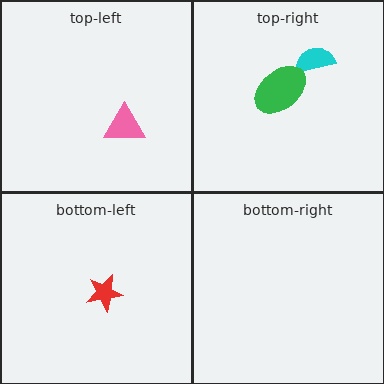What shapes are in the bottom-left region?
The red star.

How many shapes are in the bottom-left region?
1.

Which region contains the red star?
The bottom-left region.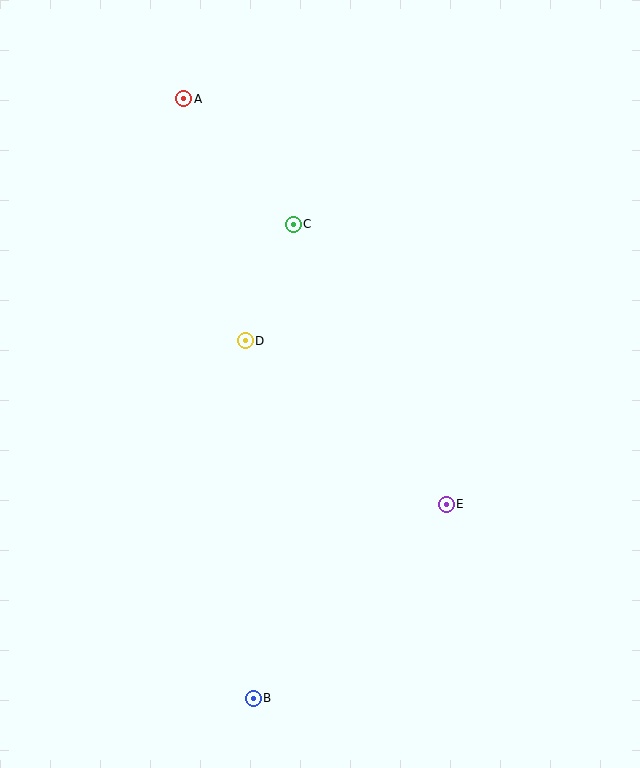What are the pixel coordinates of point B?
Point B is at (253, 698).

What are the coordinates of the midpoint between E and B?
The midpoint between E and B is at (350, 601).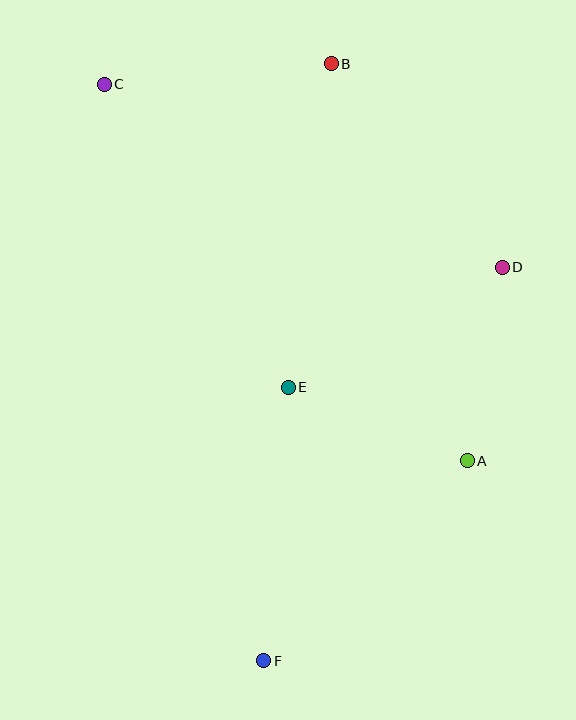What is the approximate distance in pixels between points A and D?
The distance between A and D is approximately 196 pixels.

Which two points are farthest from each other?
Points B and F are farthest from each other.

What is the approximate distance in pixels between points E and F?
The distance between E and F is approximately 275 pixels.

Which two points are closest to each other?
Points A and E are closest to each other.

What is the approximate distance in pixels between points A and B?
The distance between A and B is approximately 420 pixels.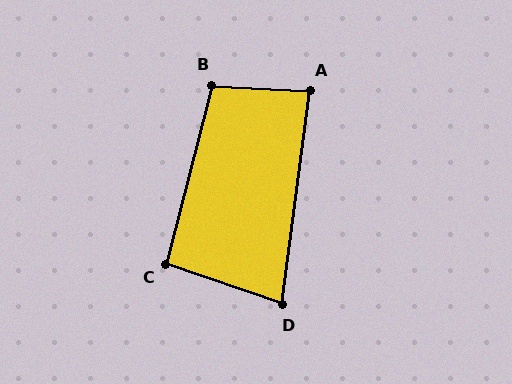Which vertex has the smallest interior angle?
D, at approximately 78 degrees.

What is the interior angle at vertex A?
Approximately 85 degrees (approximately right).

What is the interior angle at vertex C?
Approximately 95 degrees (approximately right).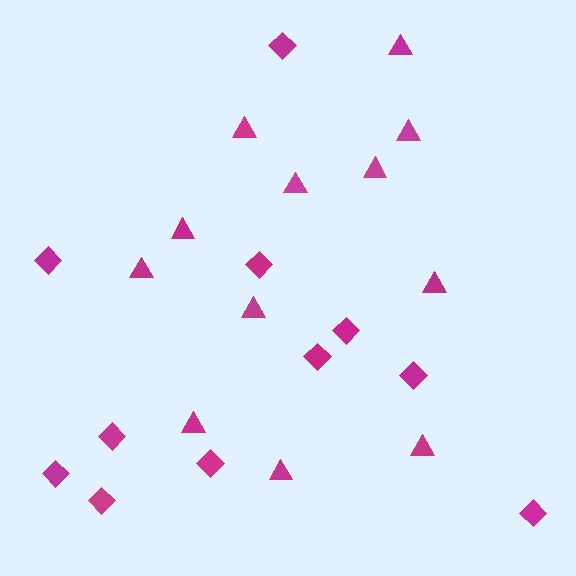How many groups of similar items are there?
There are 2 groups: one group of triangles (12) and one group of diamonds (11).